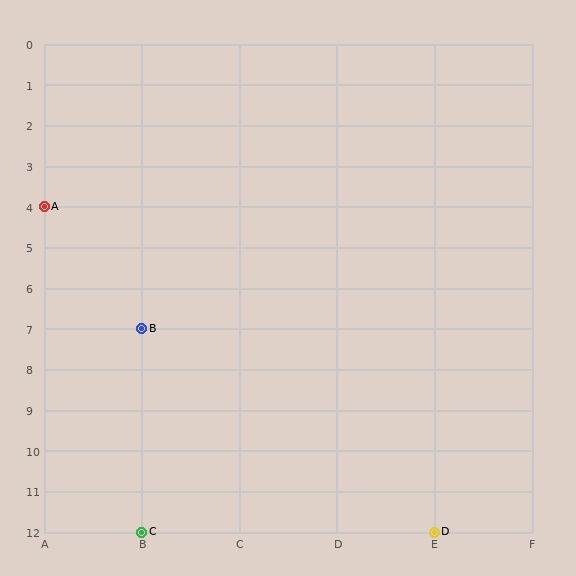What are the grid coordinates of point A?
Point A is at grid coordinates (A, 4).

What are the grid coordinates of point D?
Point D is at grid coordinates (E, 12).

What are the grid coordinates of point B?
Point B is at grid coordinates (B, 7).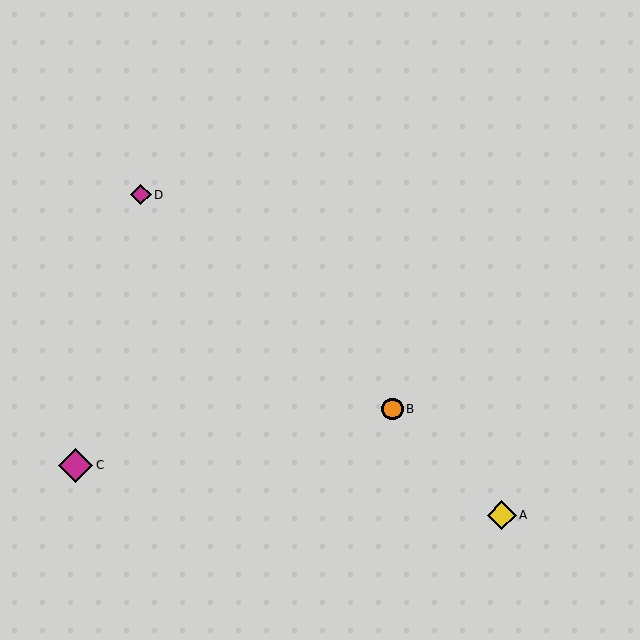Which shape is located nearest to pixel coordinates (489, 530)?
The yellow diamond (labeled A) at (502, 515) is nearest to that location.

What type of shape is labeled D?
Shape D is a magenta diamond.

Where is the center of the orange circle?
The center of the orange circle is at (393, 409).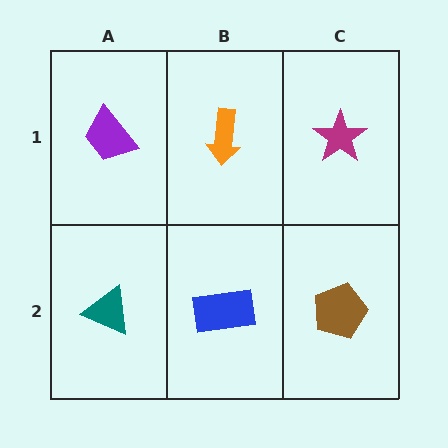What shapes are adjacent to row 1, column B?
A blue rectangle (row 2, column B), a purple trapezoid (row 1, column A), a magenta star (row 1, column C).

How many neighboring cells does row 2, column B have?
3.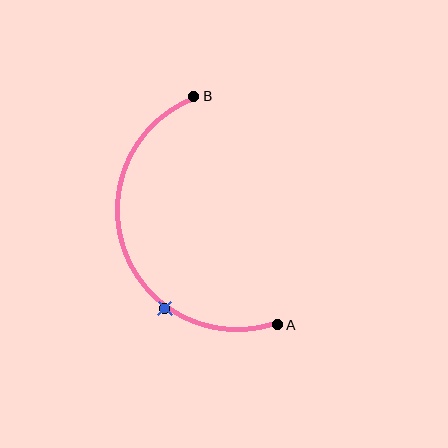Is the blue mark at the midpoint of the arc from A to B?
No. The blue mark lies on the arc but is closer to endpoint A. The arc midpoint would be at the point on the curve equidistant along the arc from both A and B.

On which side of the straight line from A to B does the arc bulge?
The arc bulges to the left of the straight line connecting A and B.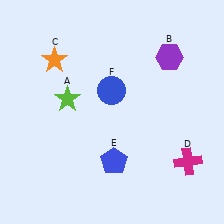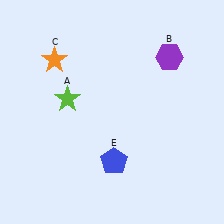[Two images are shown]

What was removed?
The blue circle (F), the magenta cross (D) were removed in Image 2.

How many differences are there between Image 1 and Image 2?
There are 2 differences between the two images.